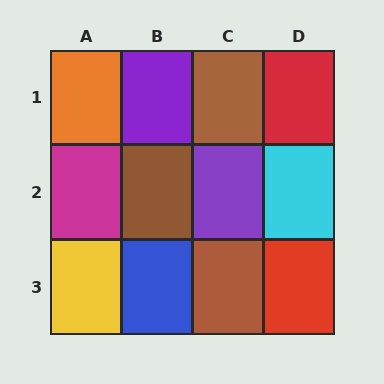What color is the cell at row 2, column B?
Brown.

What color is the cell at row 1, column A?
Orange.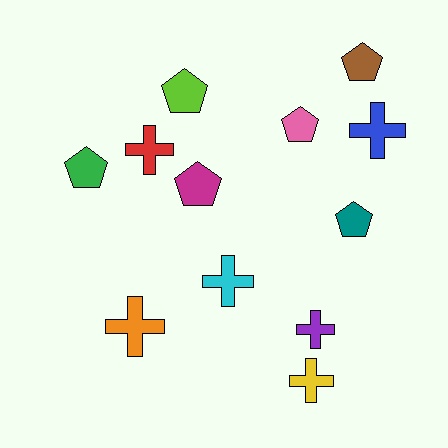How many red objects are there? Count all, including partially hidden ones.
There is 1 red object.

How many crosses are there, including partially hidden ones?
There are 6 crosses.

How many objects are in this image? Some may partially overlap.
There are 12 objects.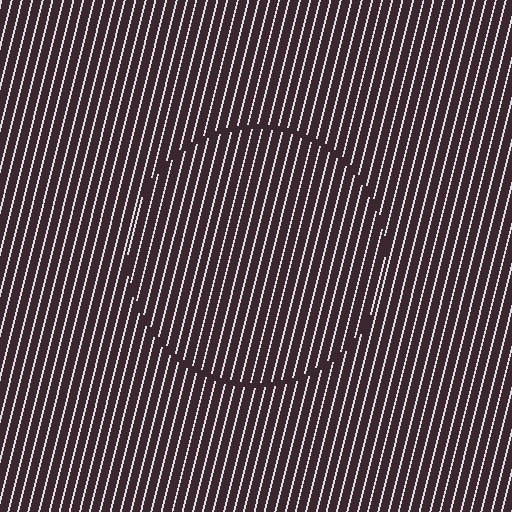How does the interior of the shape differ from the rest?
The interior of the shape contains the same grating, shifted by half a period — the contour is defined by the phase discontinuity where line-ends from the inner and outer gratings abut.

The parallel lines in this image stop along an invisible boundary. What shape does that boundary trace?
An illusory circle. The interior of the shape contains the same grating, shifted by half a period — the contour is defined by the phase discontinuity where line-ends from the inner and outer gratings abut.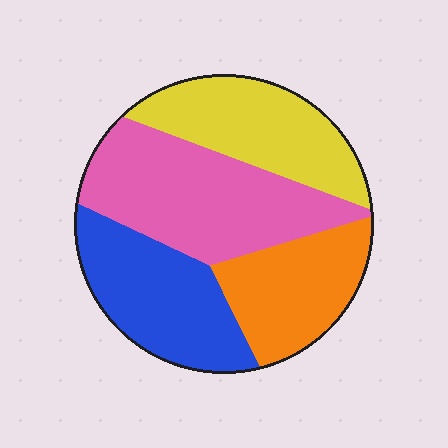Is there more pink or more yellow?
Pink.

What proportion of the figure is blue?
Blue takes up less than a quarter of the figure.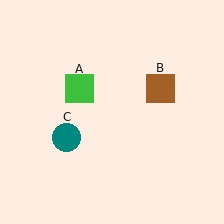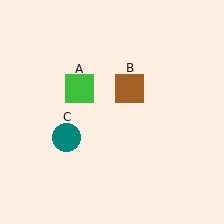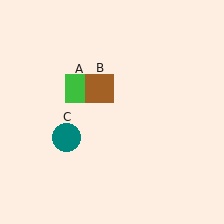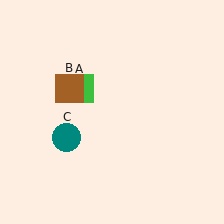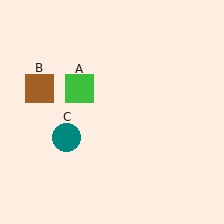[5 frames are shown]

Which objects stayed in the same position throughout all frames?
Green square (object A) and teal circle (object C) remained stationary.